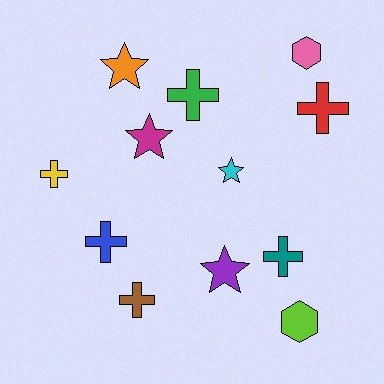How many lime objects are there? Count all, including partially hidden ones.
There is 1 lime object.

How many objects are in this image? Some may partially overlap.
There are 12 objects.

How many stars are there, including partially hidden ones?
There are 4 stars.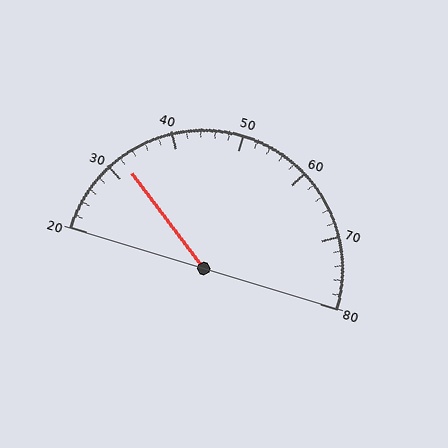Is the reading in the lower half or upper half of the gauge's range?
The reading is in the lower half of the range (20 to 80).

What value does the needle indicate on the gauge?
The needle indicates approximately 32.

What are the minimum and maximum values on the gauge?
The gauge ranges from 20 to 80.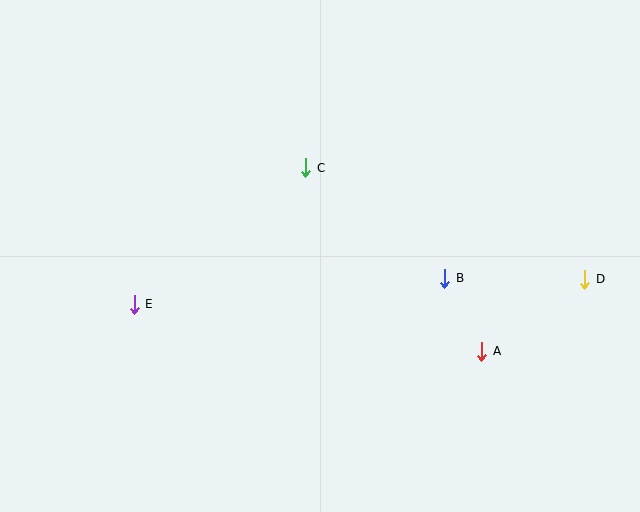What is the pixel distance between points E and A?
The distance between E and A is 351 pixels.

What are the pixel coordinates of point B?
Point B is at (445, 278).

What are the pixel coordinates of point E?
Point E is at (134, 304).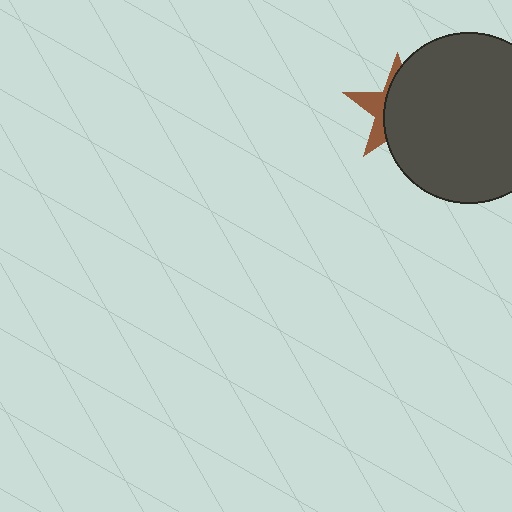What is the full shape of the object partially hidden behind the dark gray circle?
The partially hidden object is a brown star.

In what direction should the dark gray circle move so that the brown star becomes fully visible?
The dark gray circle should move right. That is the shortest direction to clear the overlap and leave the brown star fully visible.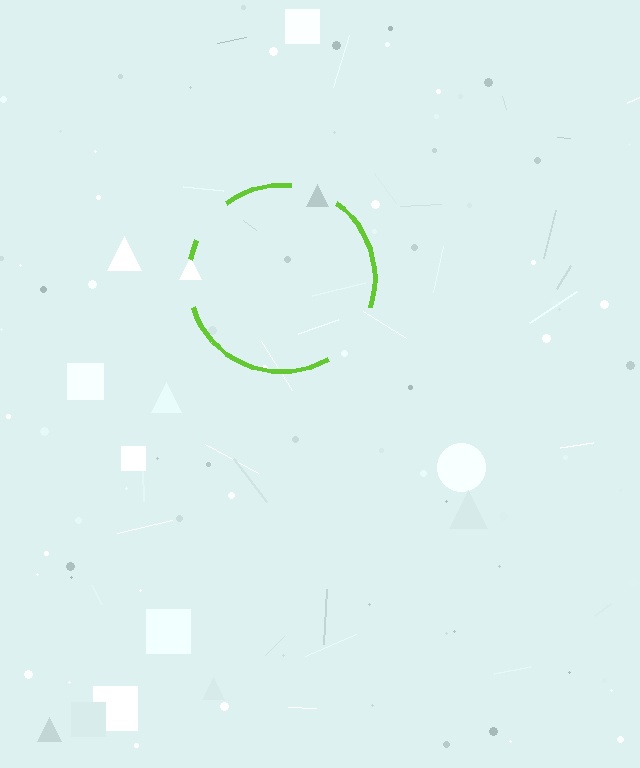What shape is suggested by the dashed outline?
The dashed outline suggests a circle.